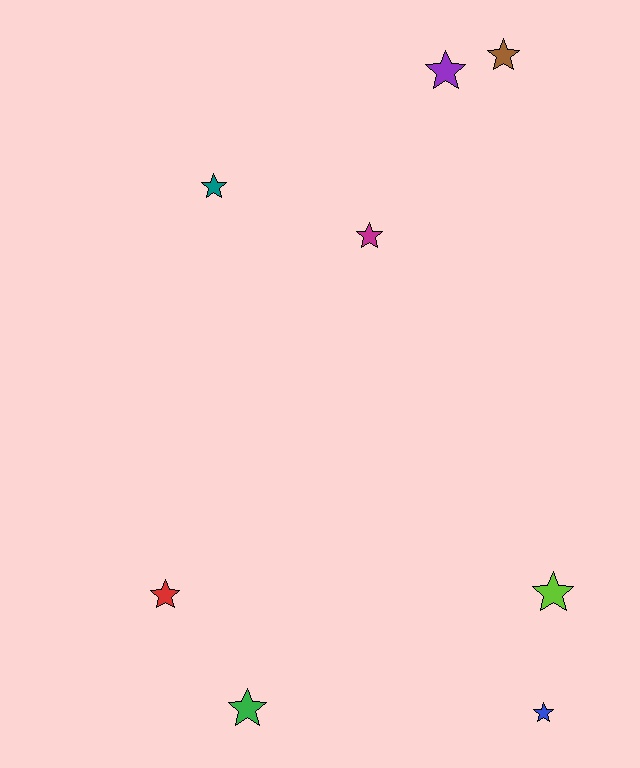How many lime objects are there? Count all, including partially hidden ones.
There is 1 lime object.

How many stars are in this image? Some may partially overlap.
There are 8 stars.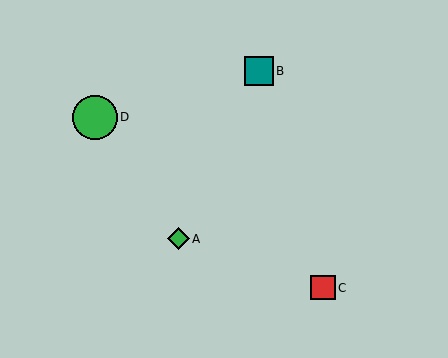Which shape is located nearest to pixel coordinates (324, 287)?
The red square (labeled C) at (323, 288) is nearest to that location.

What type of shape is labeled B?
Shape B is a teal square.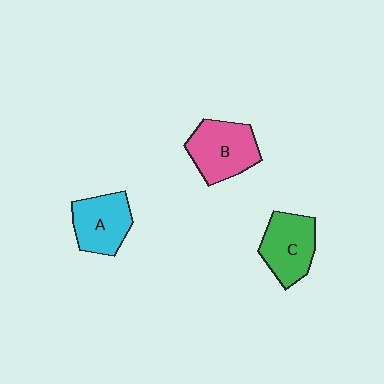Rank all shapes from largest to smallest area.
From largest to smallest: B (pink), C (green), A (cyan).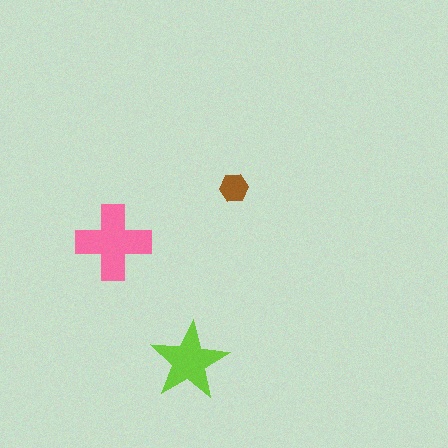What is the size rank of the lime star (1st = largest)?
2nd.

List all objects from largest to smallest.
The pink cross, the lime star, the brown hexagon.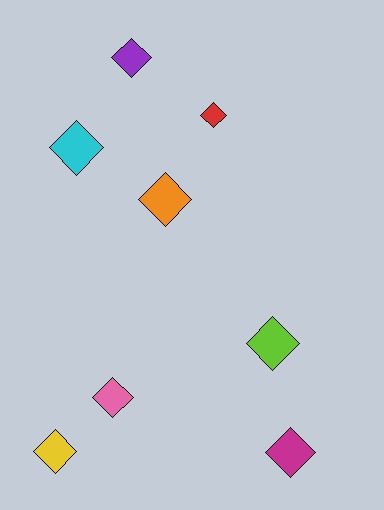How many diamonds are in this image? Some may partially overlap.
There are 8 diamonds.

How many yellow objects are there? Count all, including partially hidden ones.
There is 1 yellow object.